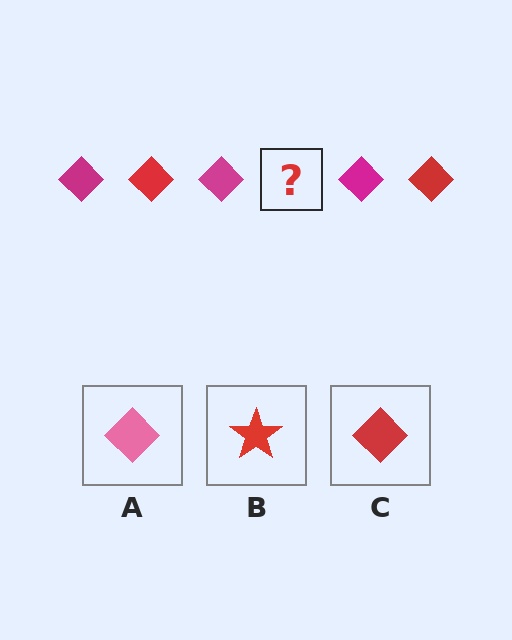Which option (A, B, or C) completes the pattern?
C.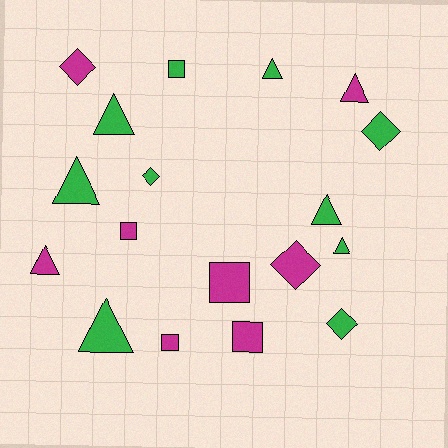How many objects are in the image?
There are 18 objects.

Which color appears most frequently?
Green, with 10 objects.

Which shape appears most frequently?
Triangle, with 8 objects.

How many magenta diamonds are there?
There are 2 magenta diamonds.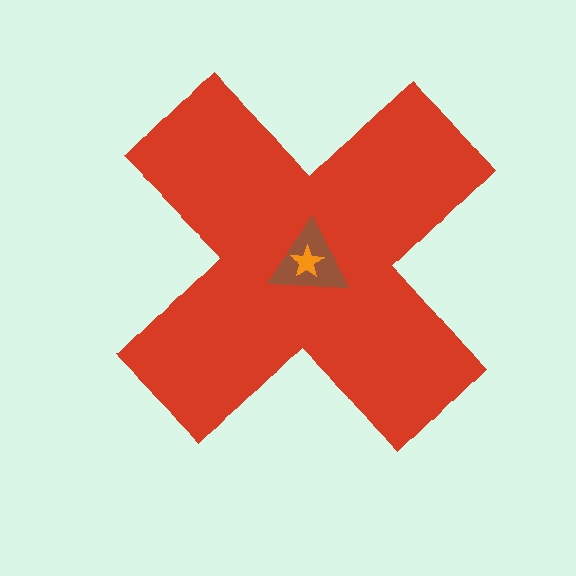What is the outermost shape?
The red cross.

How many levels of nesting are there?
3.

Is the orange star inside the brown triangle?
Yes.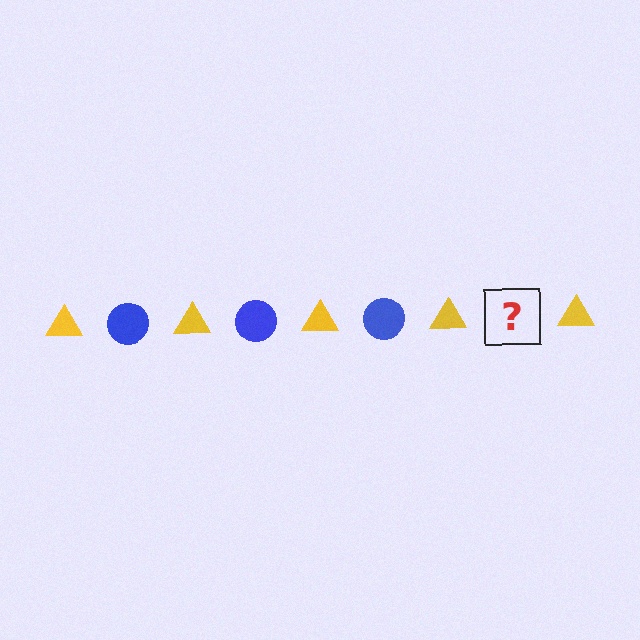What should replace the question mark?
The question mark should be replaced with a blue circle.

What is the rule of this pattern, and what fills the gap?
The rule is that the pattern alternates between yellow triangle and blue circle. The gap should be filled with a blue circle.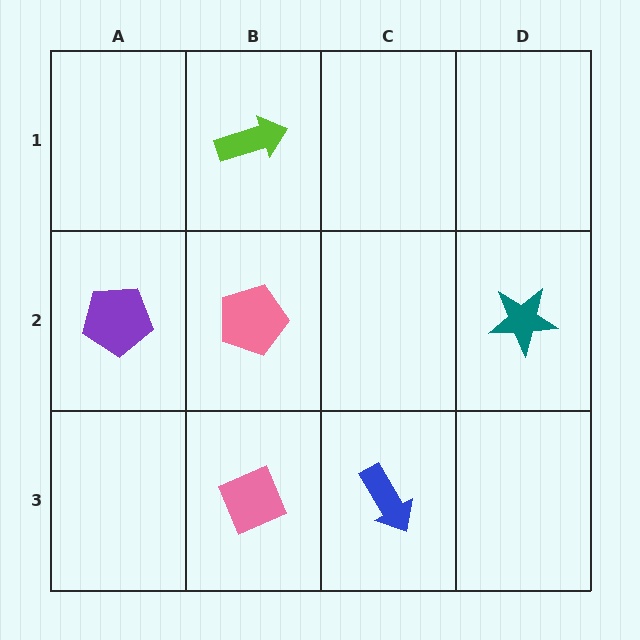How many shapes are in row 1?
1 shape.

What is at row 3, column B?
A pink diamond.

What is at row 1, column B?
A lime arrow.